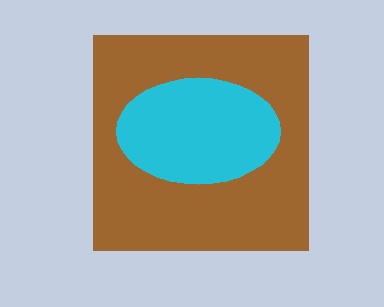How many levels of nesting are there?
2.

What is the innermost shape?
The cyan ellipse.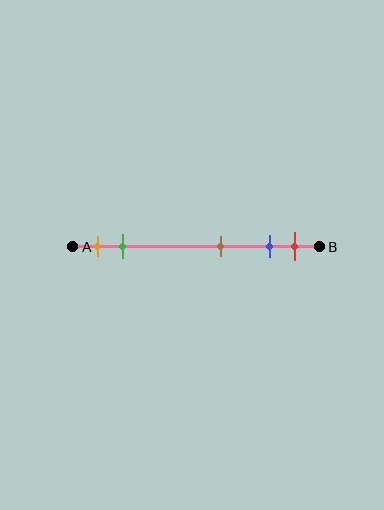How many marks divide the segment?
There are 5 marks dividing the segment.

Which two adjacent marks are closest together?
The blue and red marks are the closest adjacent pair.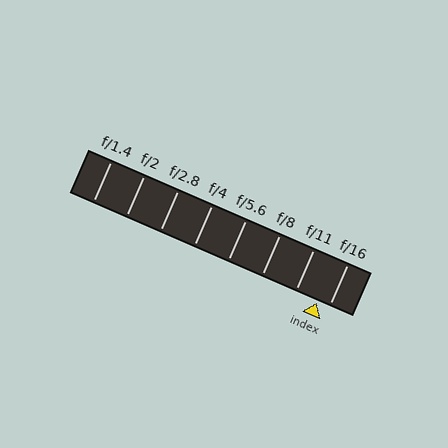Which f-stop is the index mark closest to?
The index mark is closest to f/16.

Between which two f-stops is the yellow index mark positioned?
The index mark is between f/11 and f/16.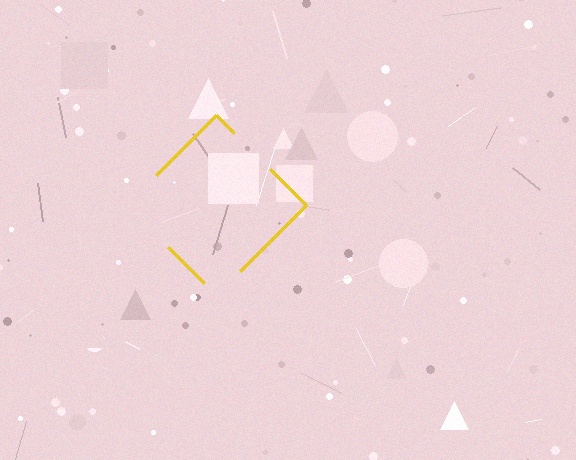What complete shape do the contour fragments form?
The contour fragments form a diamond.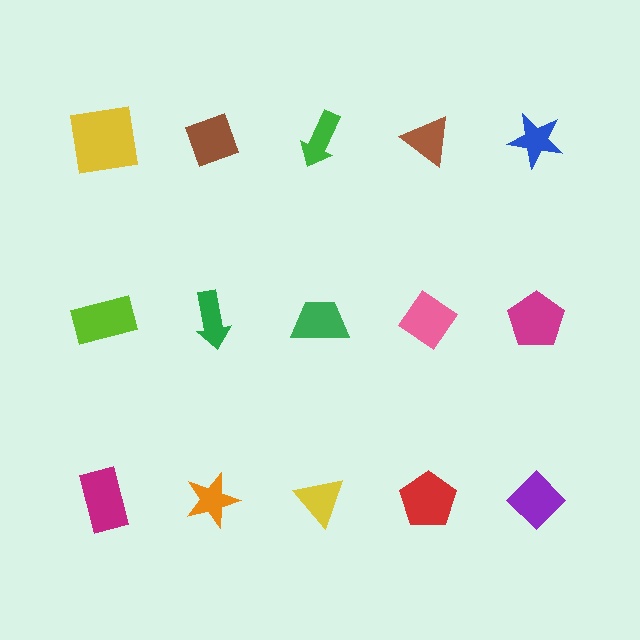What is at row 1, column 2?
A brown diamond.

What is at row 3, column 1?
A magenta rectangle.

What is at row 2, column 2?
A green arrow.